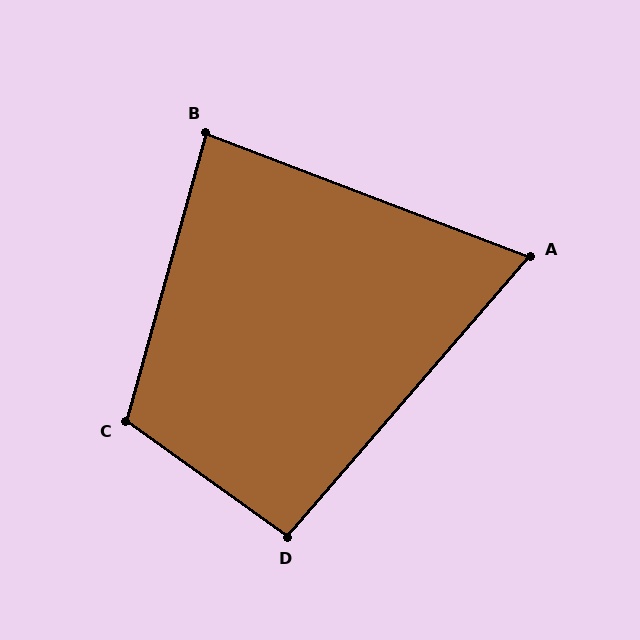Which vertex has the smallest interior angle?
A, at approximately 70 degrees.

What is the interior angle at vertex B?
Approximately 85 degrees (acute).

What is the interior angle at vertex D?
Approximately 95 degrees (obtuse).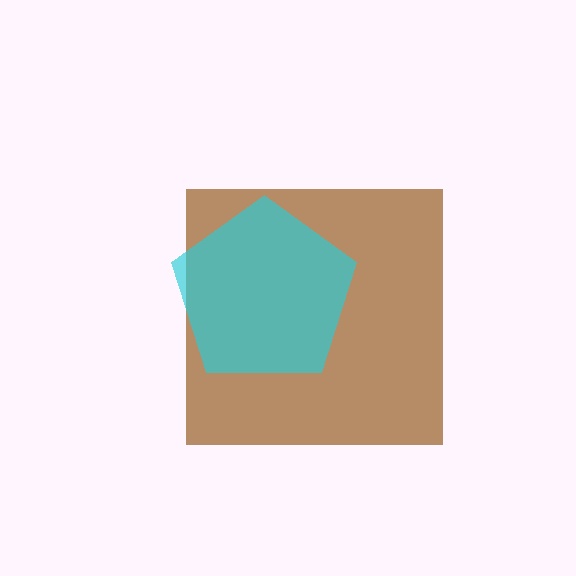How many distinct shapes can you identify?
There are 2 distinct shapes: a brown square, a cyan pentagon.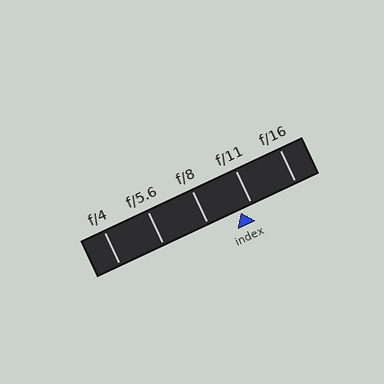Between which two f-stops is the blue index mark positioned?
The index mark is between f/8 and f/11.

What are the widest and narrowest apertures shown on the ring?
The widest aperture shown is f/4 and the narrowest is f/16.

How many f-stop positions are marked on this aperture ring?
There are 5 f-stop positions marked.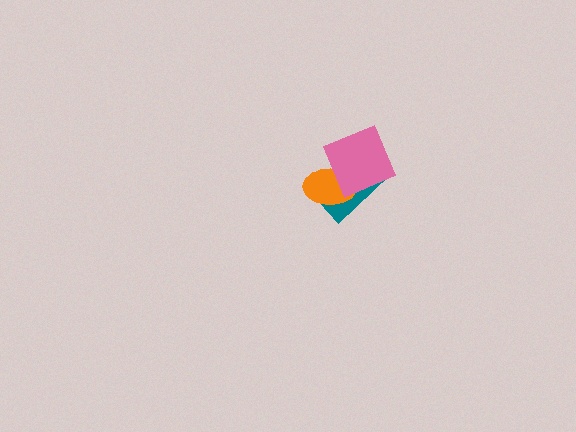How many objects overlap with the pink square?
2 objects overlap with the pink square.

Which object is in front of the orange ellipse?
The pink square is in front of the orange ellipse.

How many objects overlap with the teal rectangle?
2 objects overlap with the teal rectangle.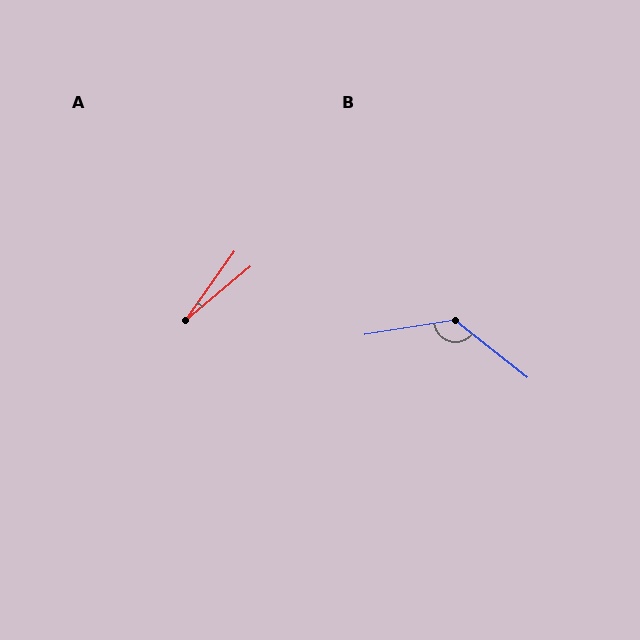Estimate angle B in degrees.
Approximately 132 degrees.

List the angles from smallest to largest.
A (15°), B (132°).